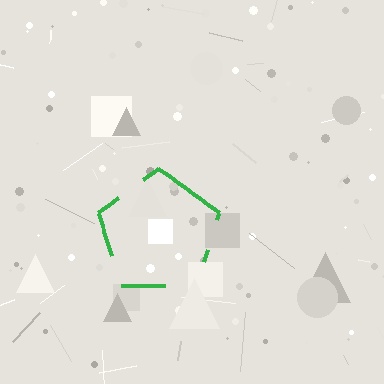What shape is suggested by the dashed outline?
The dashed outline suggests a pentagon.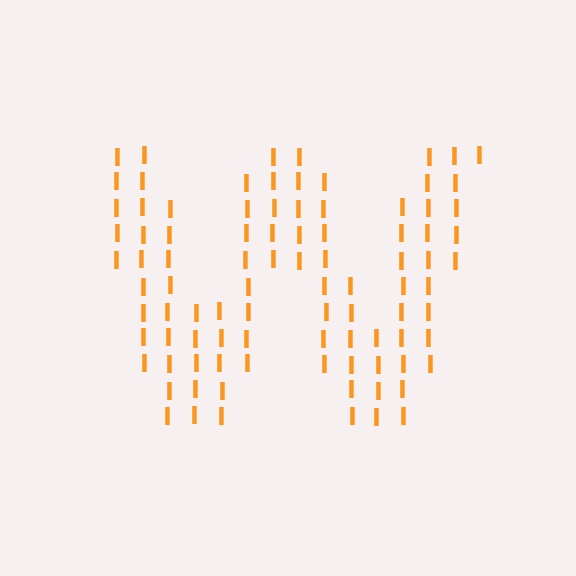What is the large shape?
The large shape is the letter W.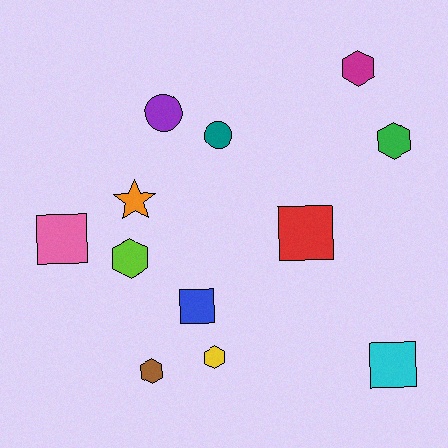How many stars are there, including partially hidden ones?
There is 1 star.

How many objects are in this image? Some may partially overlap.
There are 12 objects.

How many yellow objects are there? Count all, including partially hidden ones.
There is 1 yellow object.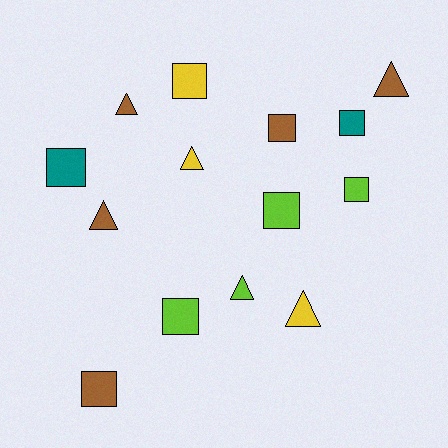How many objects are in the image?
There are 14 objects.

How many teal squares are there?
There are 2 teal squares.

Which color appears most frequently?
Brown, with 5 objects.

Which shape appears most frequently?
Square, with 8 objects.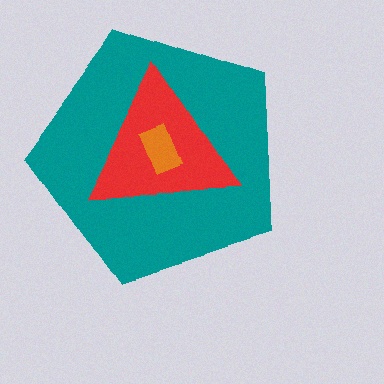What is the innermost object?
The orange rectangle.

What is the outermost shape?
The teal pentagon.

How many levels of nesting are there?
3.